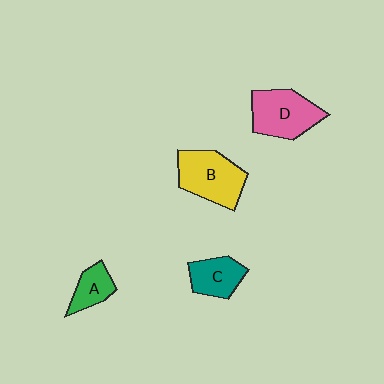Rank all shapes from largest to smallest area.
From largest to smallest: B (yellow), D (pink), C (teal), A (green).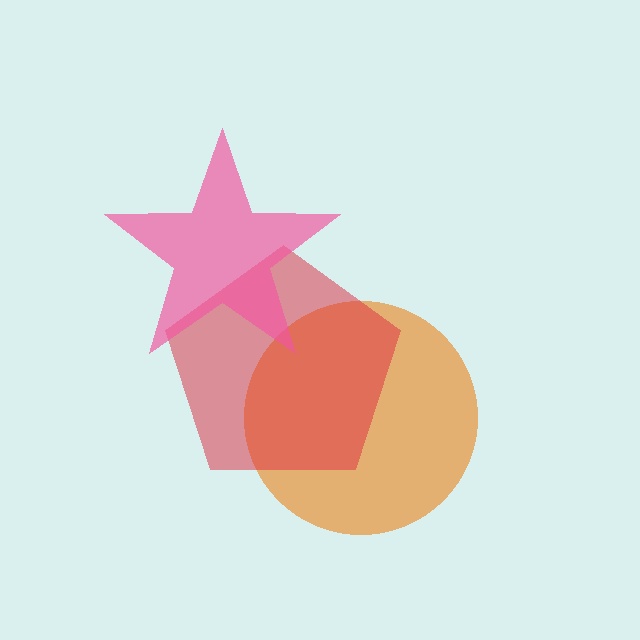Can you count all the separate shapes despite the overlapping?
Yes, there are 3 separate shapes.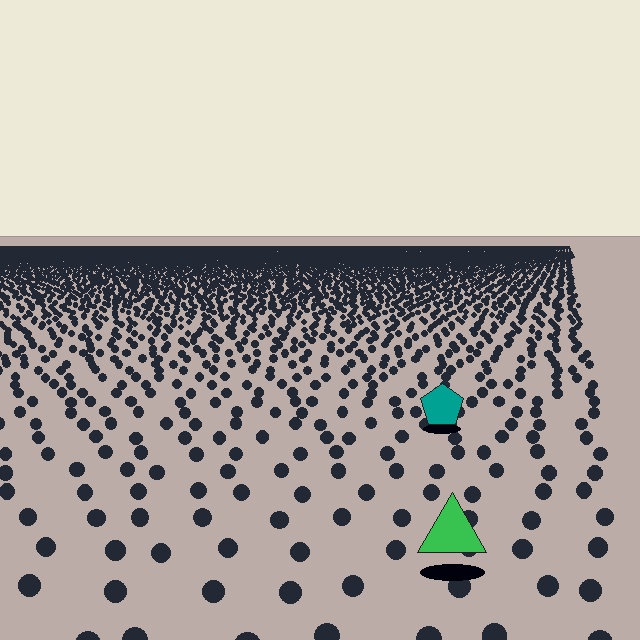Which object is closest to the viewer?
The green triangle is closest. The texture marks near it are larger and more spread out.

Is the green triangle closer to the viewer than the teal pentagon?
Yes. The green triangle is closer — you can tell from the texture gradient: the ground texture is coarser near it.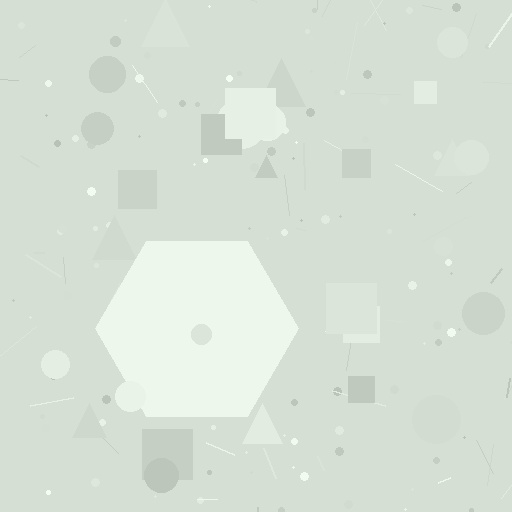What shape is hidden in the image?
A hexagon is hidden in the image.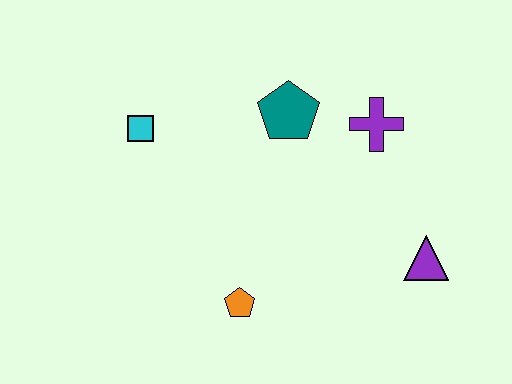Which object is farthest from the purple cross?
The cyan square is farthest from the purple cross.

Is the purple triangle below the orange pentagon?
No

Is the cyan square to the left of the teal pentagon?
Yes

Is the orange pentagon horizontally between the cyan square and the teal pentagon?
Yes